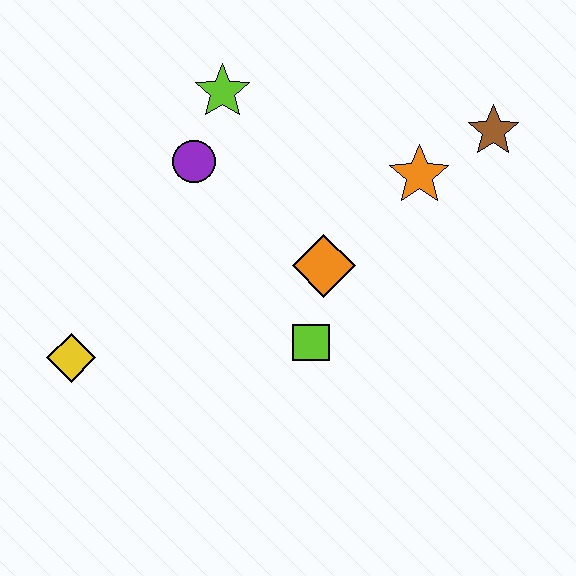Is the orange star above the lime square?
Yes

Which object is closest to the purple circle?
The lime star is closest to the purple circle.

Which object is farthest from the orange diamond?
The yellow diamond is farthest from the orange diamond.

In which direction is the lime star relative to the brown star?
The lime star is to the left of the brown star.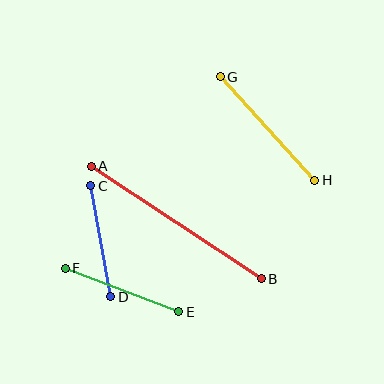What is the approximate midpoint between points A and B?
The midpoint is at approximately (176, 223) pixels.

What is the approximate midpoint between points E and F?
The midpoint is at approximately (122, 290) pixels.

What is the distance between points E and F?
The distance is approximately 121 pixels.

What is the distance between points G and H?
The distance is approximately 140 pixels.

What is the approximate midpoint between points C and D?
The midpoint is at approximately (101, 241) pixels.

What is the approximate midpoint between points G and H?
The midpoint is at approximately (268, 129) pixels.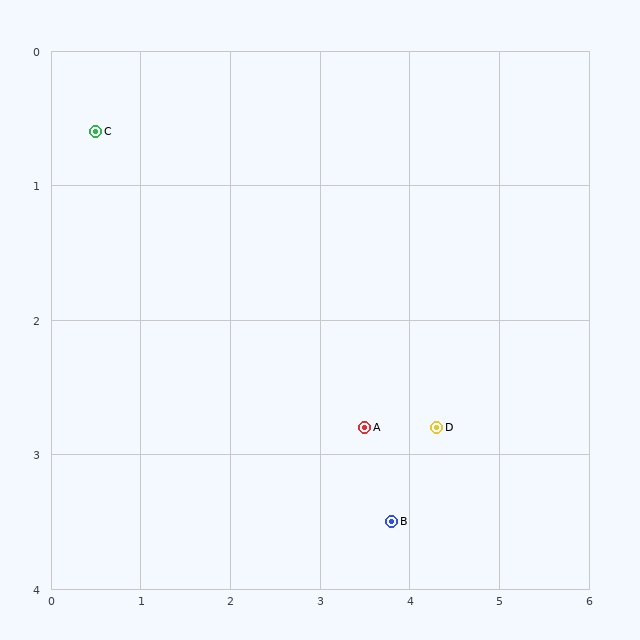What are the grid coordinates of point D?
Point D is at approximately (4.3, 2.8).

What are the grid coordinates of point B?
Point B is at approximately (3.8, 3.5).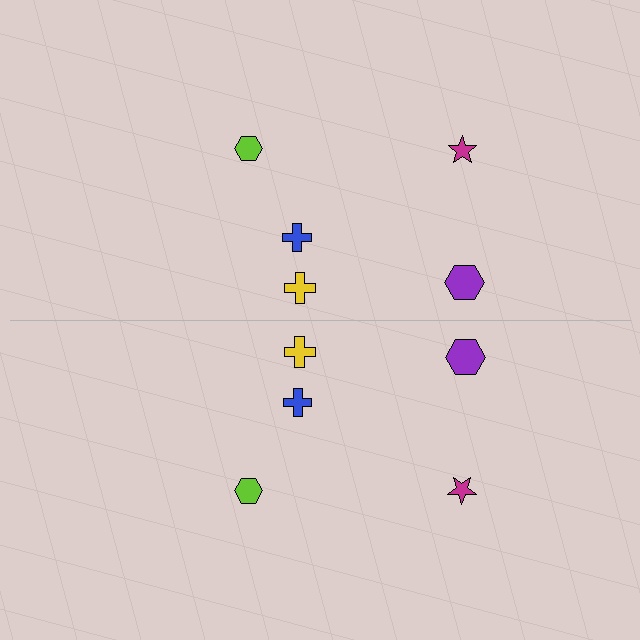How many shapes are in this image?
There are 10 shapes in this image.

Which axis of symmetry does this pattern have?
The pattern has a horizontal axis of symmetry running through the center of the image.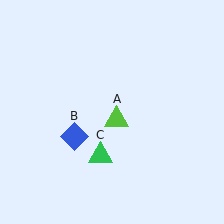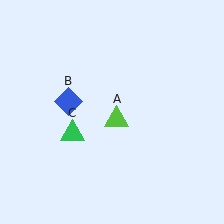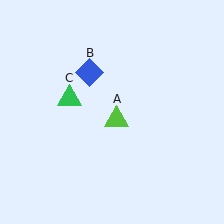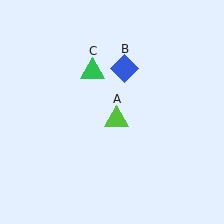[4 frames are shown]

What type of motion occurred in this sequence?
The blue diamond (object B), green triangle (object C) rotated clockwise around the center of the scene.